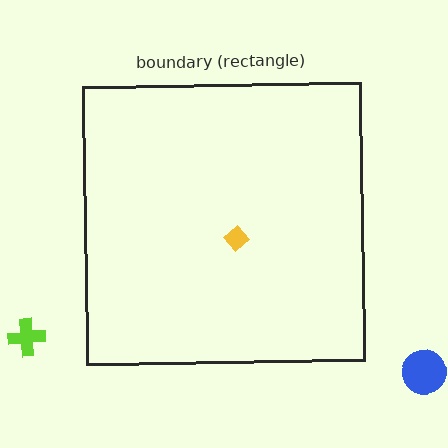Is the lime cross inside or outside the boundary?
Outside.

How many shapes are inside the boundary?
1 inside, 2 outside.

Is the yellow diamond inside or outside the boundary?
Inside.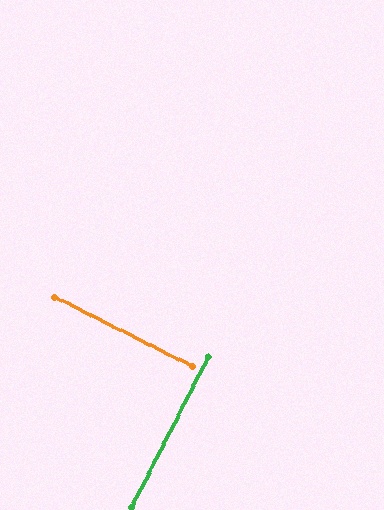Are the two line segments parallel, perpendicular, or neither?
Perpendicular — they meet at approximately 89°.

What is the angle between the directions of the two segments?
Approximately 89 degrees.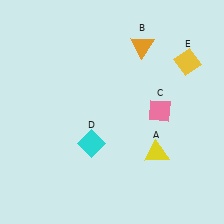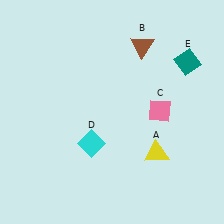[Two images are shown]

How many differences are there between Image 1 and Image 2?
There are 2 differences between the two images.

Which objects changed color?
B changed from orange to brown. E changed from yellow to teal.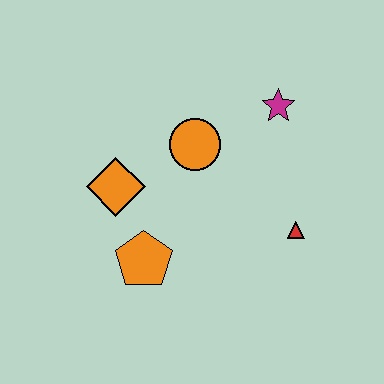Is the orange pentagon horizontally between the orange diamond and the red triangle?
Yes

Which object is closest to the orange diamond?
The orange pentagon is closest to the orange diamond.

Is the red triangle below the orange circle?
Yes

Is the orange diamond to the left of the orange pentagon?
Yes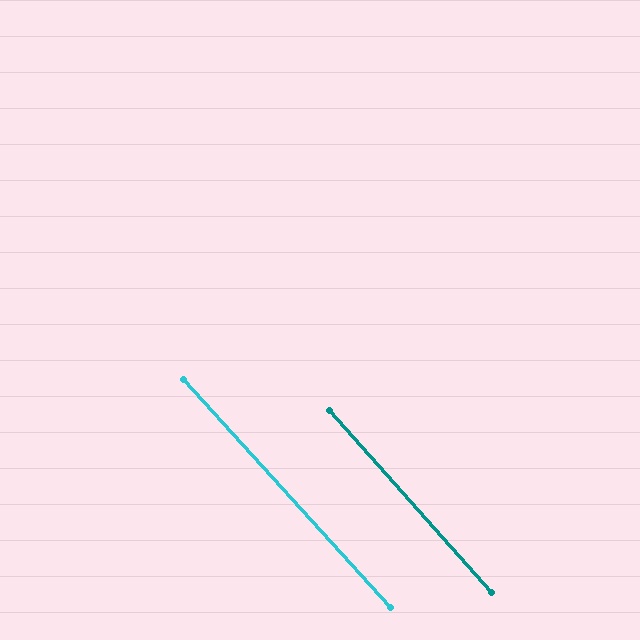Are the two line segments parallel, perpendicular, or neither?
Parallel — their directions differ by only 0.3°.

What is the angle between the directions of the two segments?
Approximately 0 degrees.